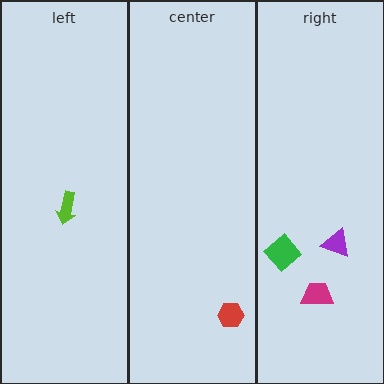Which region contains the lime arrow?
The left region.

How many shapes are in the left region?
1.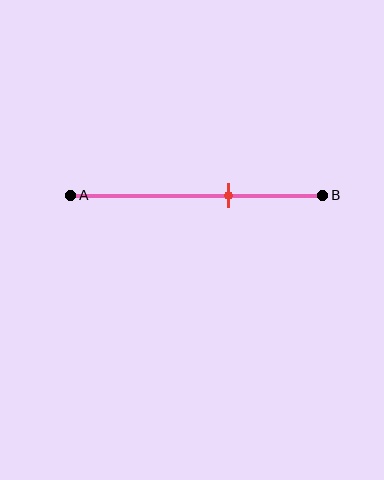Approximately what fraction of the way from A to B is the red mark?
The red mark is approximately 65% of the way from A to B.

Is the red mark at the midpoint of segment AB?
No, the mark is at about 65% from A, not at the 50% midpoint.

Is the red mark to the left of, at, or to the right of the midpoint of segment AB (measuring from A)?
The red mark is to the right of the midpoint of segment AB.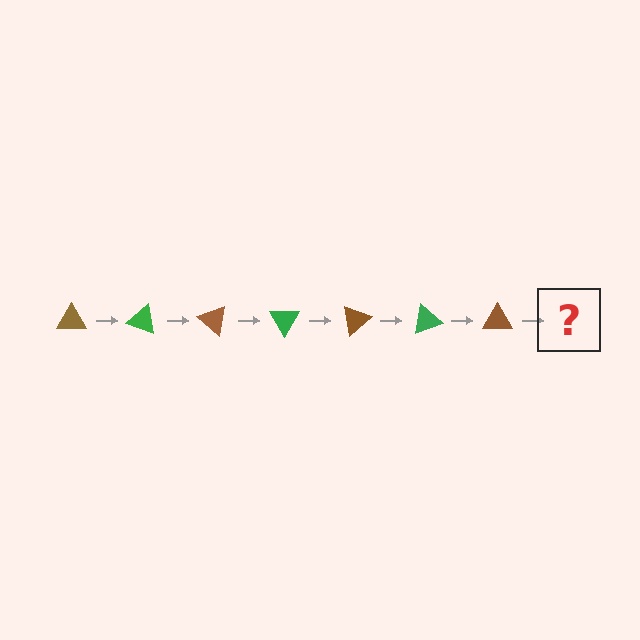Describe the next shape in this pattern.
It should be a green triangle, rotated 140 degrees from the start.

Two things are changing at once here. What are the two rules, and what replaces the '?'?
The two rules are that it rotates 20 degrees each step and the color cycles through brown and green. The '?' should be a green triangle, rotated 140 degrees from the start.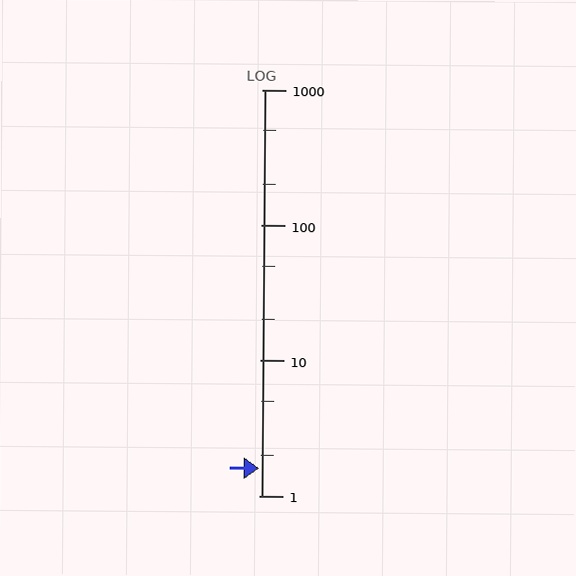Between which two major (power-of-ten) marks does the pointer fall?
The pointer is between 1 and 10.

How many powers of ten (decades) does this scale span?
The scale spans 3 decades, from 1 to 1000.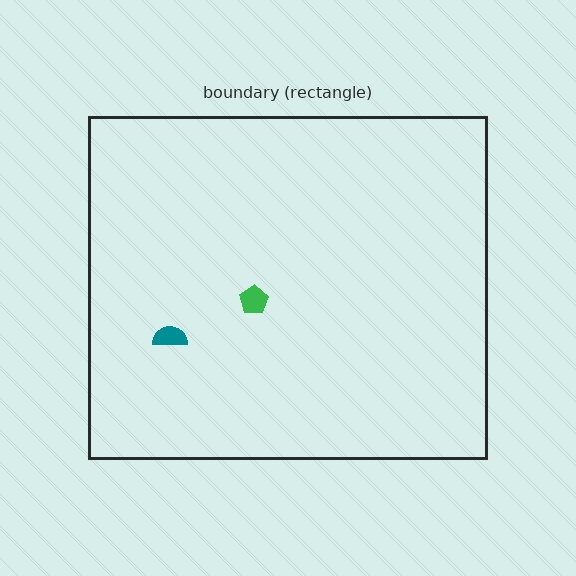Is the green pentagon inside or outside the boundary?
Inside.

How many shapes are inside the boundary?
2 inside, 0 outside.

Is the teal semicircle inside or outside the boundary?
Inside.